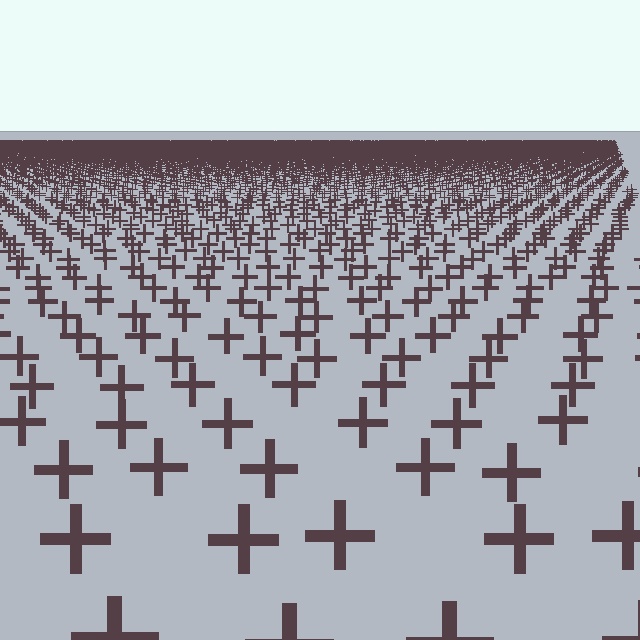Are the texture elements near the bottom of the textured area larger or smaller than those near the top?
Larger. Near the bottom, elements are closer to the viewer and appear at a bigger on-screen size.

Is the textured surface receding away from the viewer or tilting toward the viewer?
The surface is receding away from the viewer. Texture elements get smaller and denser toward the top.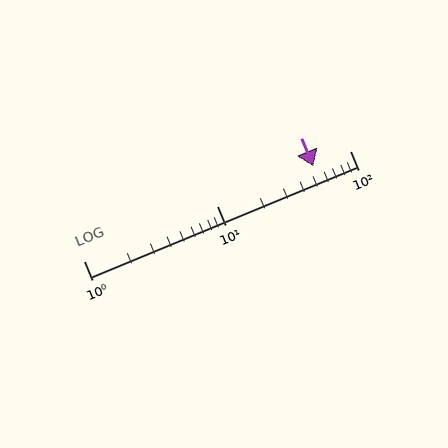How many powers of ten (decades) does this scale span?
The scale spans 2 decades, from 1 to 100.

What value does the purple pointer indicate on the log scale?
The pointer indicates approximately 53.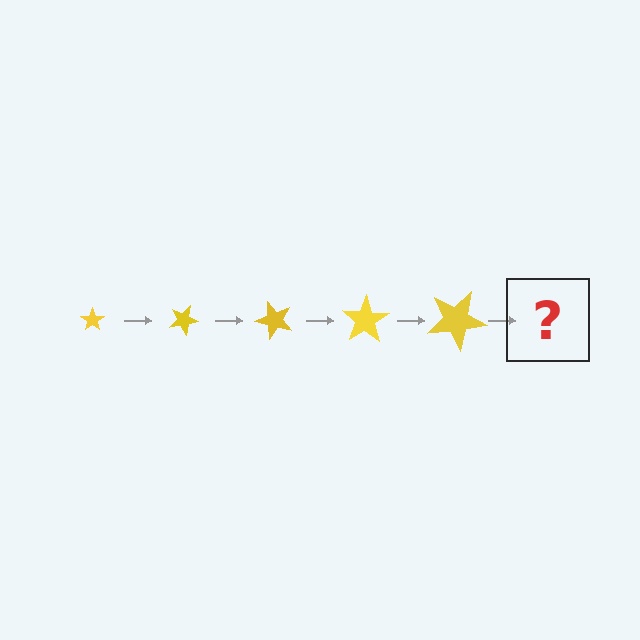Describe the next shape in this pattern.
It should be a star, larger than the previous one and rotated 125 degrees from the start.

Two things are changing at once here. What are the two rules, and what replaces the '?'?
The two rules are that the star grows larger each step and it rotates 25 degrees each step. The '?' should be a star, larger than the previous one and rotated 125 degrees from the start.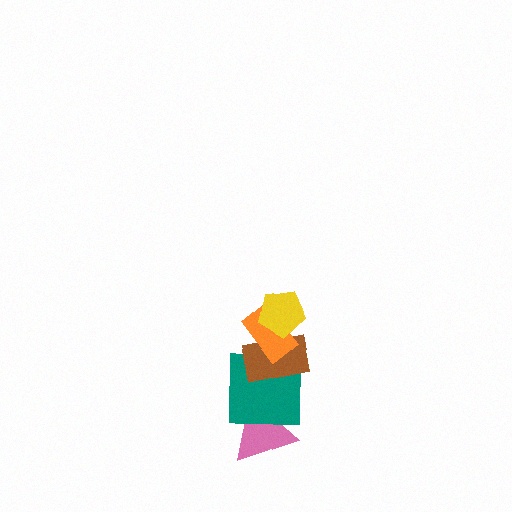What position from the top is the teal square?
The teal square is 4th from the top.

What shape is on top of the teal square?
The brown rectangle is on top of the teal square.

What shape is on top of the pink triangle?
The teal square is on top of the pink triangle.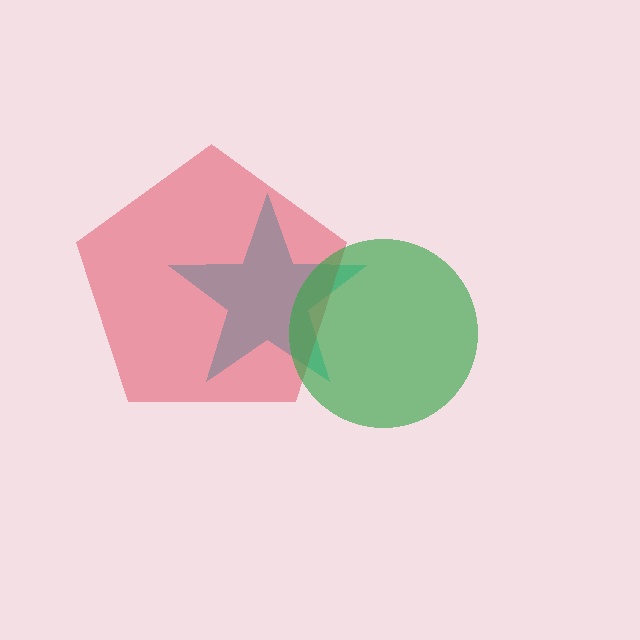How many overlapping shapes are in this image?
There are 3 overlapping shapes in the image.